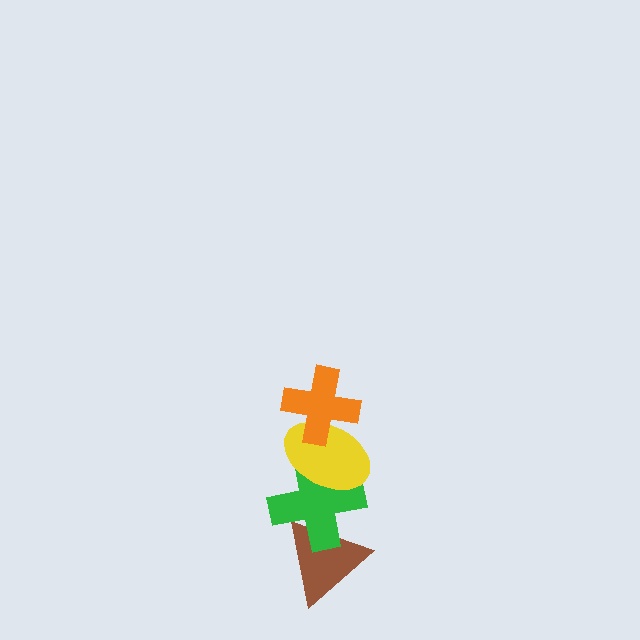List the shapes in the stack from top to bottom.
From top to bottom: the orange cross, the yellow ellipse, the green cross, the brown triangle.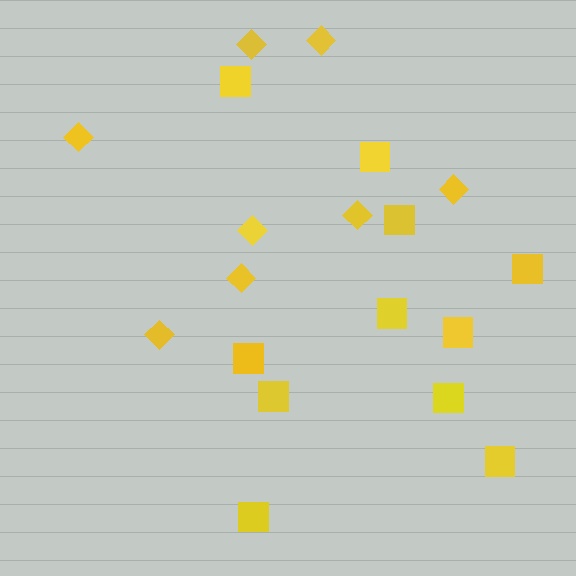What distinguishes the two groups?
There are 2 groups: one group of diamonds (8) and one group of squares (11).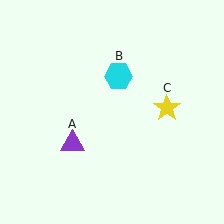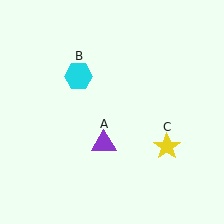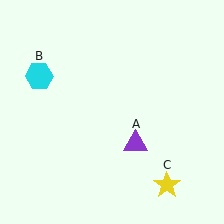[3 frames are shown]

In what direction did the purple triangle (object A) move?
The purple triangle (object A) moved right.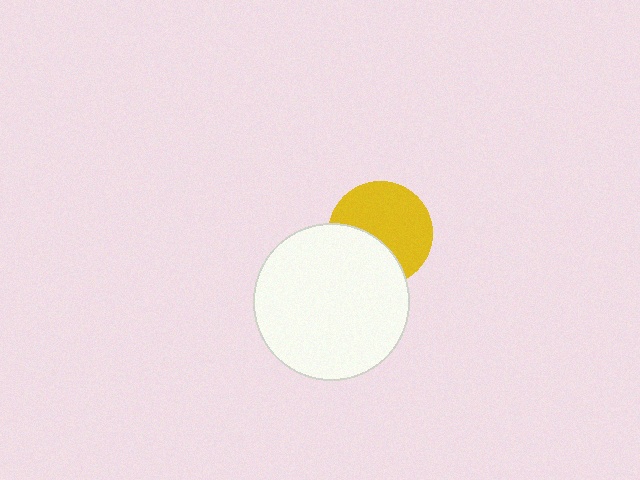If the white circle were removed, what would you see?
You would see the complete yellow circle.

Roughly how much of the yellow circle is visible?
About half of it is visible (roughly 63%).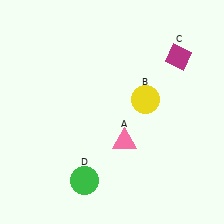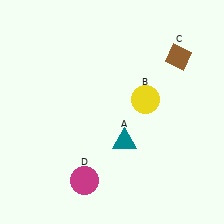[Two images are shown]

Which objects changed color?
A changed from pink to teal. C changed from magenta to brown. D changed from green to magenta.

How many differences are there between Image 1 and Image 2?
There are 3 differences between the two images.